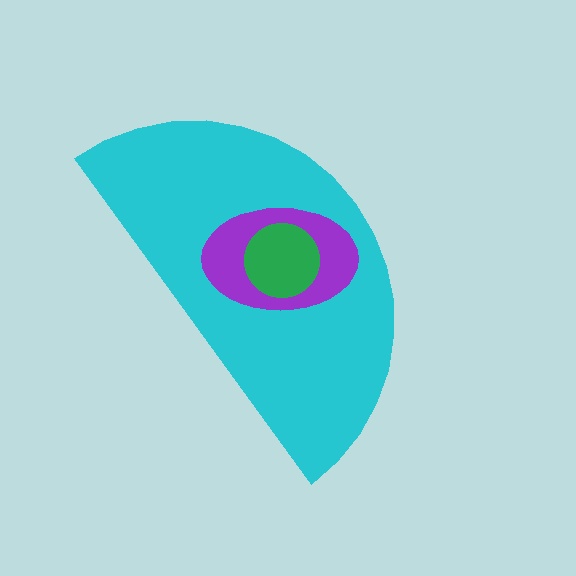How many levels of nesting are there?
3.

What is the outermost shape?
The cyan semicircle.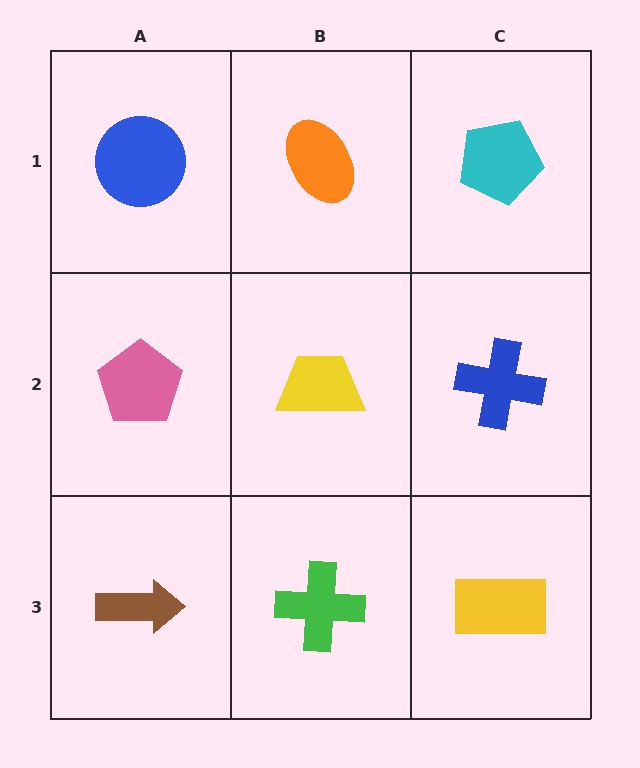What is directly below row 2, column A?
A brown arrow.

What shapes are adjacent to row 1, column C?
A blue cross (row 2, column C), an orange ellipse (row 1, column B).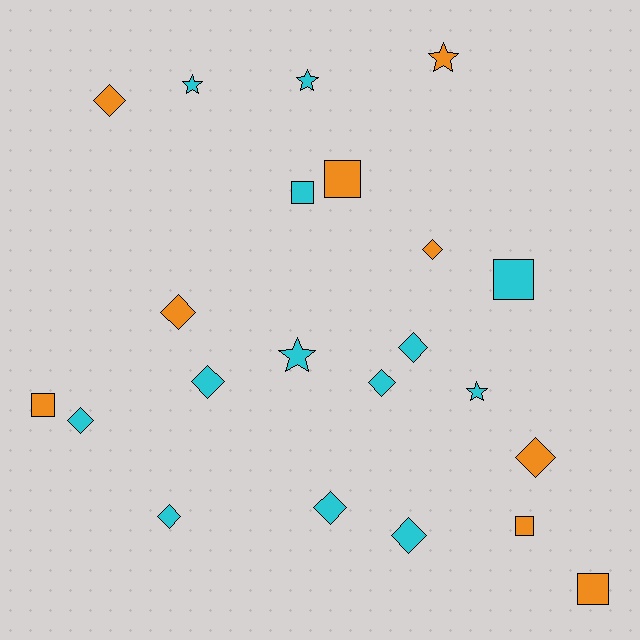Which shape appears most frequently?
Diamond, with 11 objects.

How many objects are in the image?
There are 22 objects.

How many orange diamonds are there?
There are 4 orange diamonds.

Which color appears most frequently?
Cyan, with 13 objects.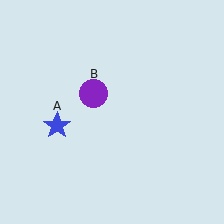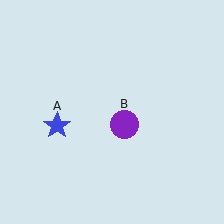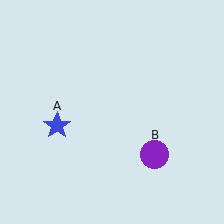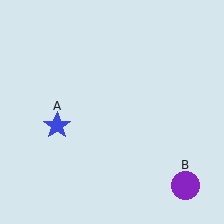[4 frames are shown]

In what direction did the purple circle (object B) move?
The purple circle (object B) moved down and to the right.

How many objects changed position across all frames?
1 object changed position: purple circle (object B).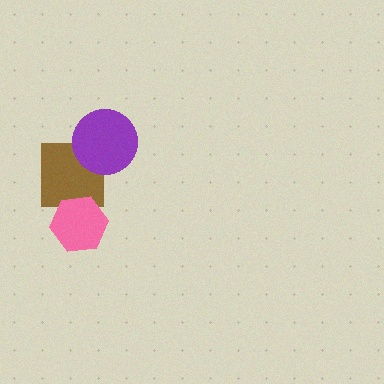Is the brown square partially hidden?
Yes, it is partially covered by another shape.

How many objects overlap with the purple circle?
1 object overlaps with the purple circle.